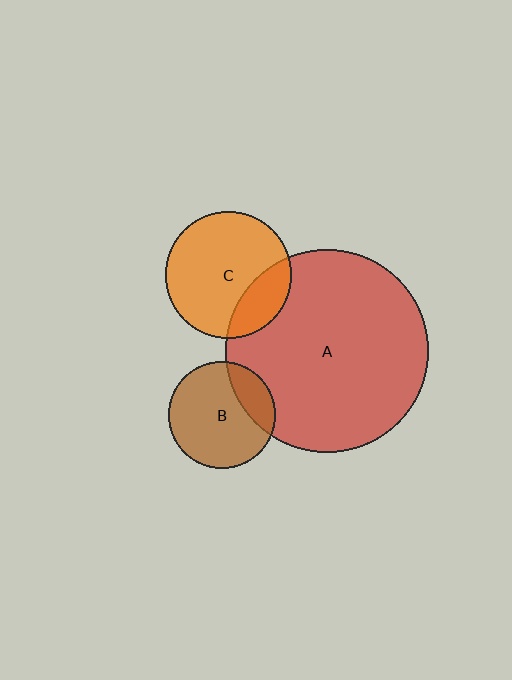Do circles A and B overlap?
Yes.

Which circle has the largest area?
Circle A (red).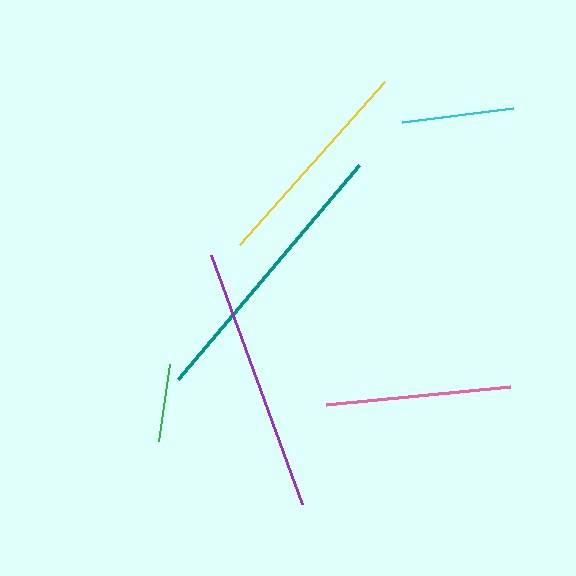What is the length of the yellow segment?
The yellow segment is approximately 218 pixels long.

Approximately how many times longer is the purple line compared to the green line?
The purple line is approximately 3.4 times the length of the green line.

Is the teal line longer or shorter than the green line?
The teal line is longer than the green line.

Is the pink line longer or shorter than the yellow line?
The yellow line is longer than the pink line.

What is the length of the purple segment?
The purple segment is approximately 265 pixels long.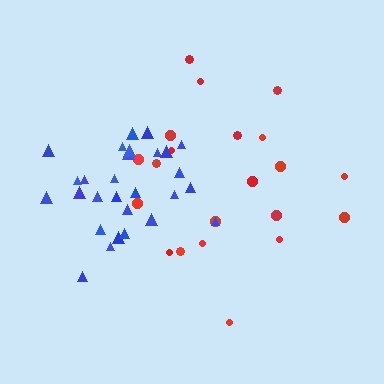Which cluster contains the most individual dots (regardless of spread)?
Blue (28).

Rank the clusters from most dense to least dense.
blue, red.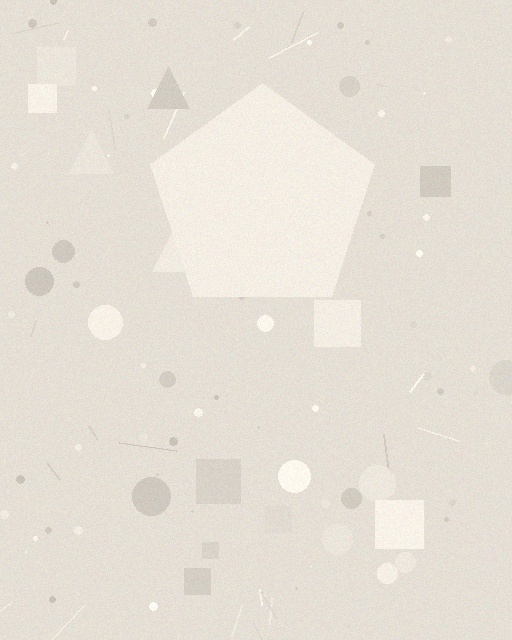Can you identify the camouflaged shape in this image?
The camouflaged shape is a pentagon.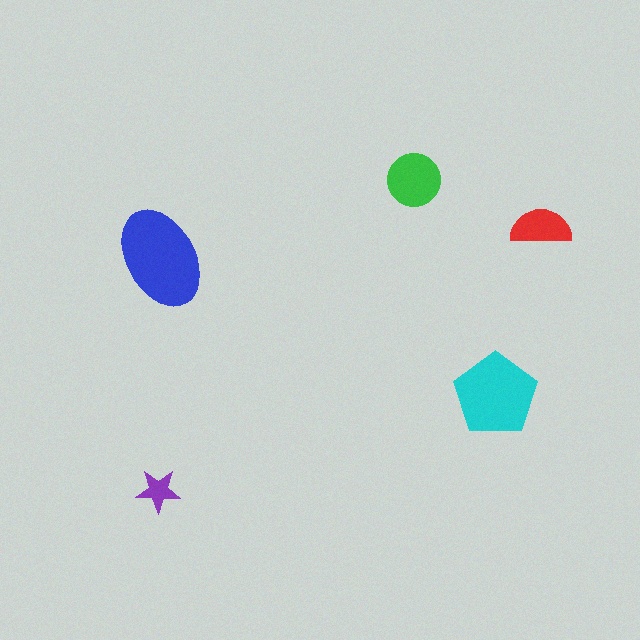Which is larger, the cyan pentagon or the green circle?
The cyan pentagon.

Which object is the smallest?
The purple star.